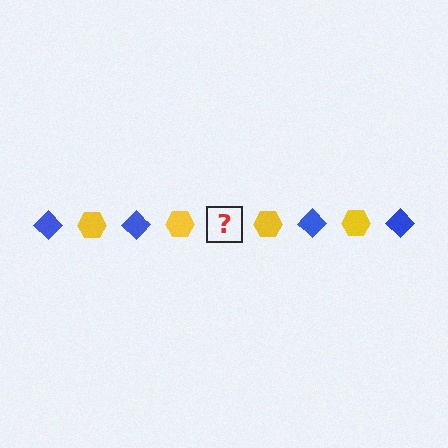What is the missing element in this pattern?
The missing element is a blue diamond.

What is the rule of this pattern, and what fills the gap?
The rule is that the pattern alternates between blue diamond and yellow hexagon. The gap should be filled with a blue diamond.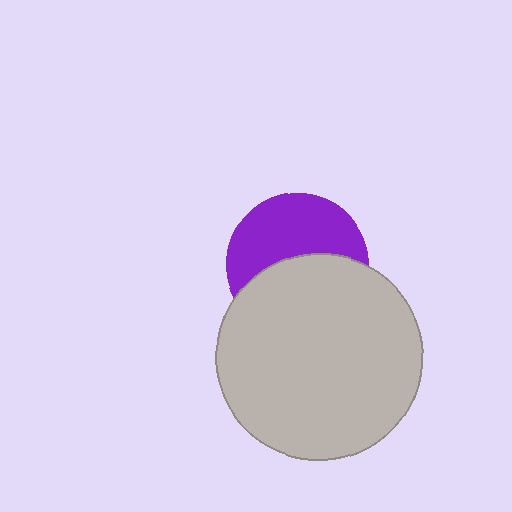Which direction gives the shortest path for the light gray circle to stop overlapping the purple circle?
Moving down gives the shortest separation.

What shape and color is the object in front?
The object in front is a light gray circle.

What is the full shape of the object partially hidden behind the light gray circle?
The partially hidden object is a purple circle.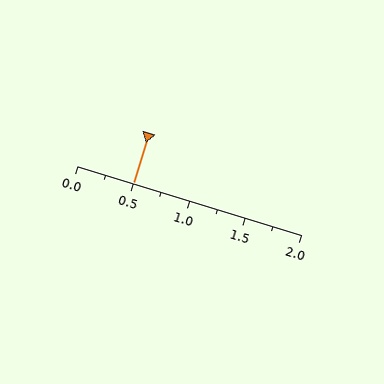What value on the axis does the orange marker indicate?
The marker indicates approximately 0.5.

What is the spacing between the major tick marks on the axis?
The major ticks are spaced 0.5 apart.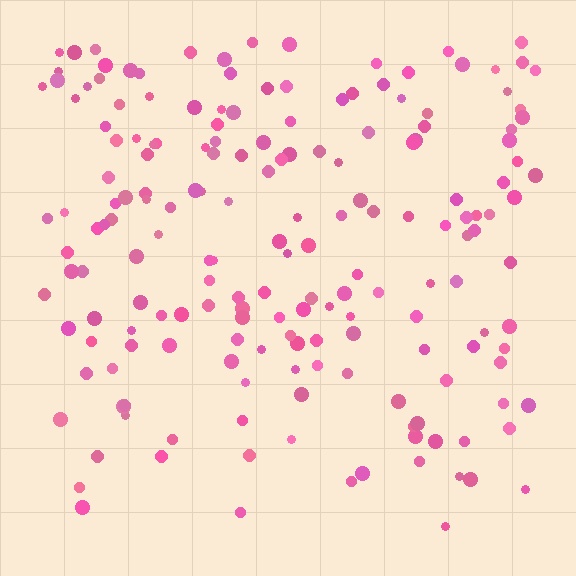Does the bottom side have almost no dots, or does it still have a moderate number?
Still a moderate number, just noticeably fewer than the top.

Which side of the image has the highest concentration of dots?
The top.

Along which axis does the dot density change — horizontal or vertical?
Vertical.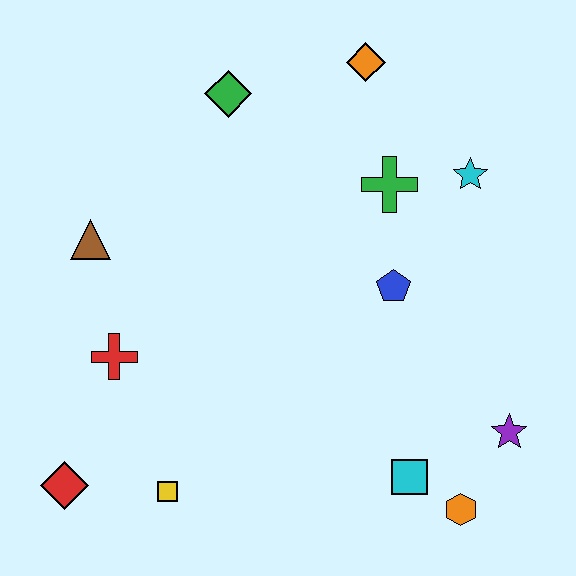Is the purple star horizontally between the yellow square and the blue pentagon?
No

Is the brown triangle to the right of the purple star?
No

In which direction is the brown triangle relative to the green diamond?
The brown triangle is below the green diamond.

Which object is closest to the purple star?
The orange hexagon is closest to the purple star.